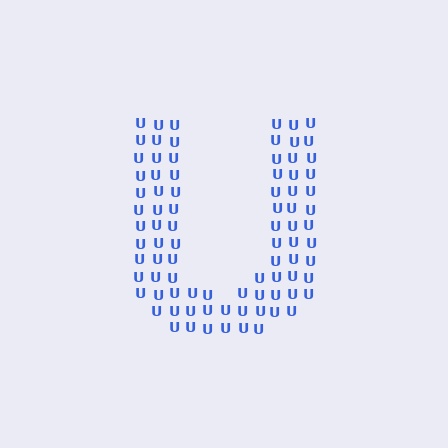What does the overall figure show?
The overall figure shows the letter U.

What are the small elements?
The small elements are letter U's.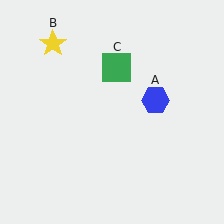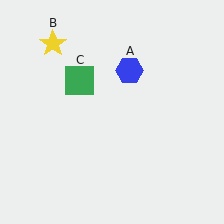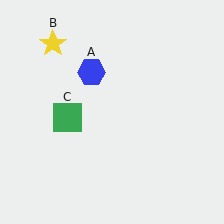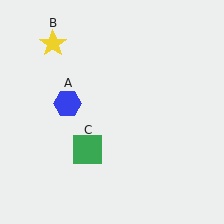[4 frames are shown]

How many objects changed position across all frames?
2 objects changed position: blue hexagon (object A), green square (object C).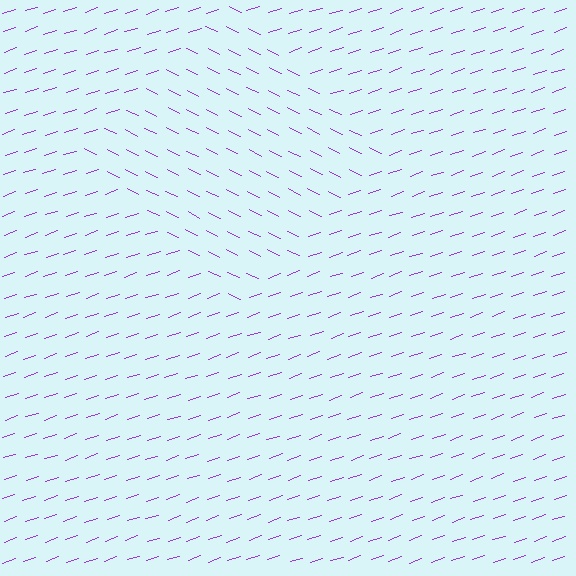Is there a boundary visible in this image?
Yes, there is a texture boundary formed by a change in line orientation.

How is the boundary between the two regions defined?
The boundary is defined purely by a change in line orientation (approximately 45 degrees difference). All lines are the same color and thickness.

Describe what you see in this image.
The image is filled with small purple line segments. A diamond region in the image has lines oriented differently from the surrounding lines, creating a visible texture boundary.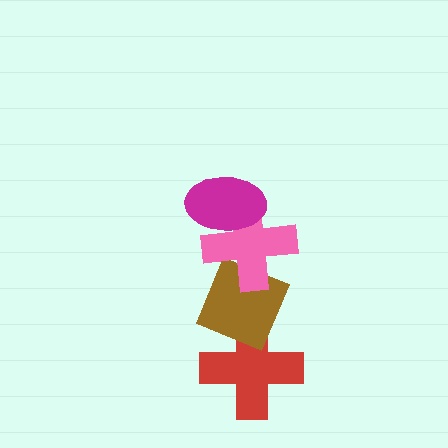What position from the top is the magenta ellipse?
The magenta ellipse is 1st from the top.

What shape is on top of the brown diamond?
The pink cross is on top of the brown diamond.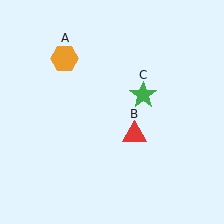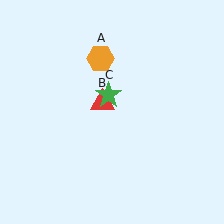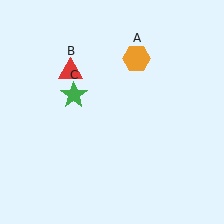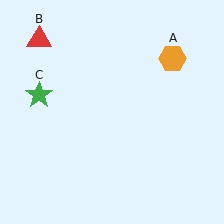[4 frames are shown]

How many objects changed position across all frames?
3 objects changed position: orange hexagon (object A), red triangle (object B), green star (object C).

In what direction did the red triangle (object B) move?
The red triangle (object B) moved up and to the left.